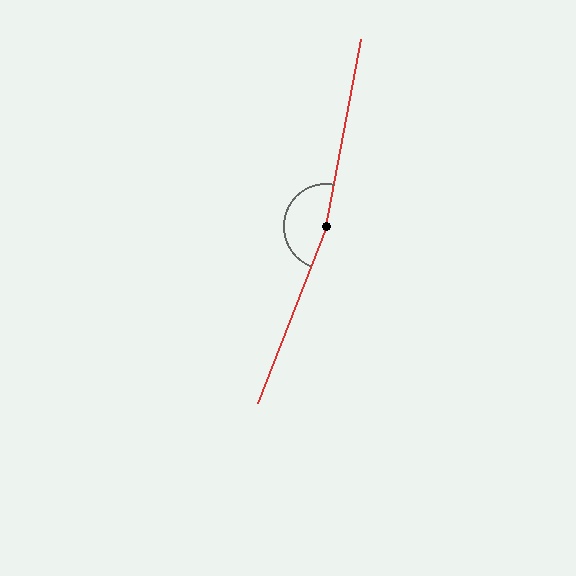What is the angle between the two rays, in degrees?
Approximately 170 degrees.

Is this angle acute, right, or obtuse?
It is obtuse.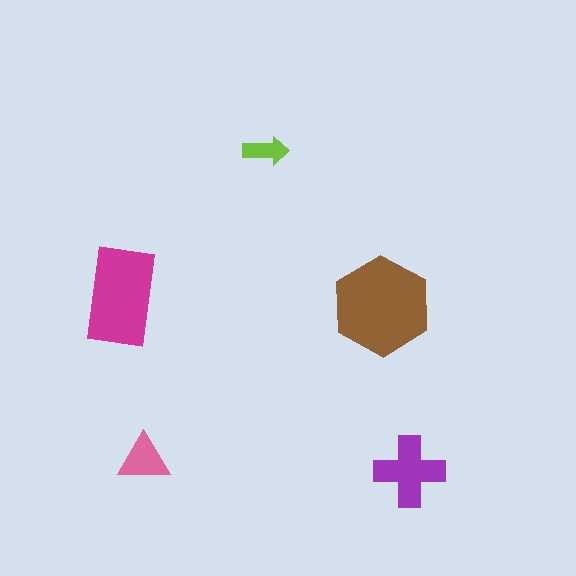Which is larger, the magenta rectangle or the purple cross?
The magenta rectangle.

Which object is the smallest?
The lime arrow.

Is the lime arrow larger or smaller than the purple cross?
Smaller.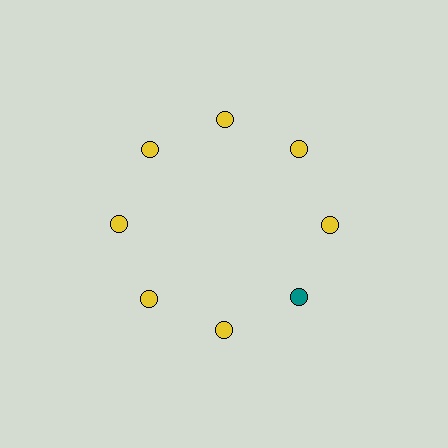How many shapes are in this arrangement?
There are 8 shapes arranged in a ring pattern.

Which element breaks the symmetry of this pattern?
The teal circle at roughly the 4 o'clock position breaks the symmetry. All other shapes are yellow circles.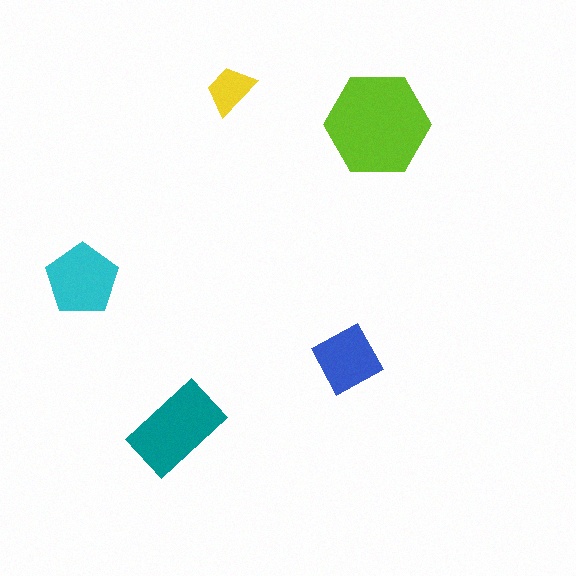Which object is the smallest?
The yellow trapezoid.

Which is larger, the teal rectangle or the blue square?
The teal rectangle.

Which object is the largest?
The lime hexagon.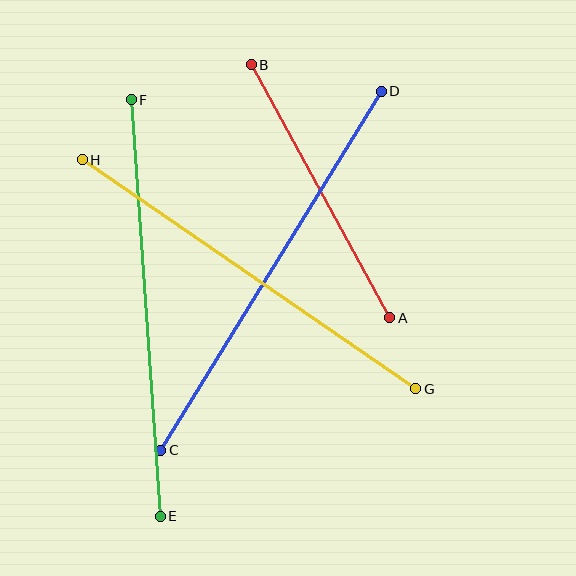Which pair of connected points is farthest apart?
Points C and D are farthest apart.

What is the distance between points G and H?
The distance is approximately 404 pixels.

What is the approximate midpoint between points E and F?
The midpoint is at approximately (146, 308) pixels.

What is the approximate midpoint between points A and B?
The midpoint is at approximately (321, 191) pixels.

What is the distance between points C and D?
The distance is approximately 421 pixels.